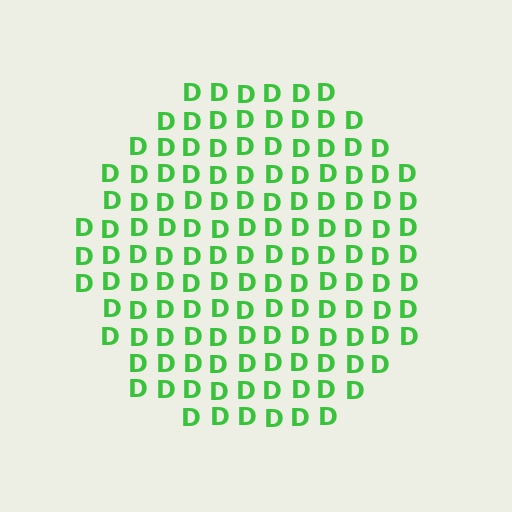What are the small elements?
The small elements are letter D's.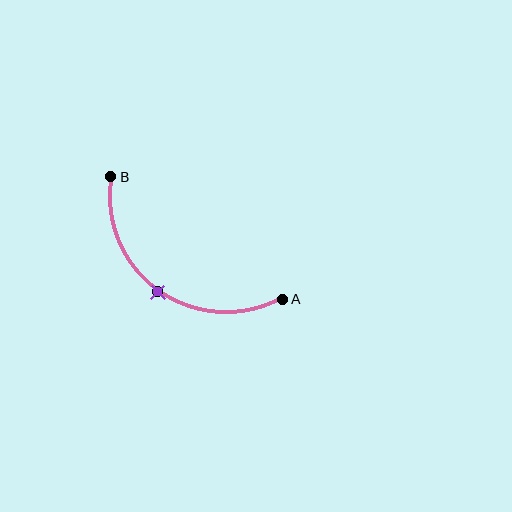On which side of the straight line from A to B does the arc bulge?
The arc bulges below and to the left of the straight line connecting A and B.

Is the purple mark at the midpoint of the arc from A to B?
Yes. The purple mark lies on the arc at equal arc-length from both A and B — it is the arc midpoint.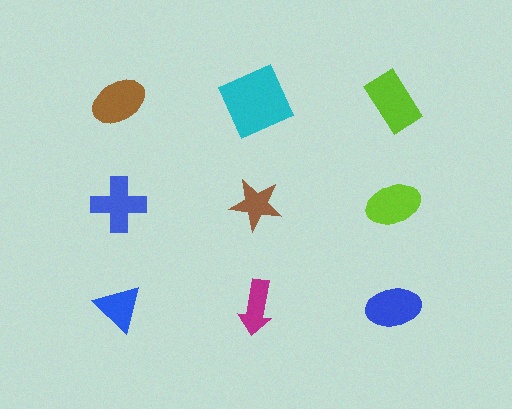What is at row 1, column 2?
A cyan square.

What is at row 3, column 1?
A blue triangle.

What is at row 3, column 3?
A blue ellipse.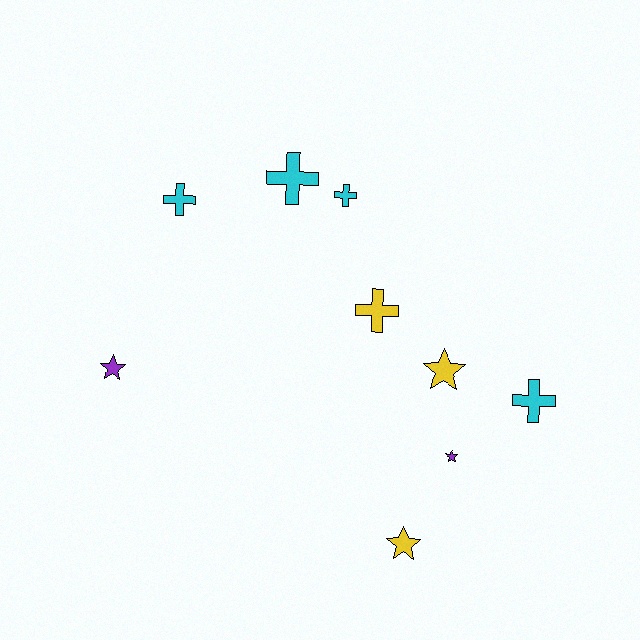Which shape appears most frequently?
Cross, with 5 objects.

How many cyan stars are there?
There are no cyan stars.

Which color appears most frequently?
Cyan, with 4 objects.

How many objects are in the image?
There are 9 objects.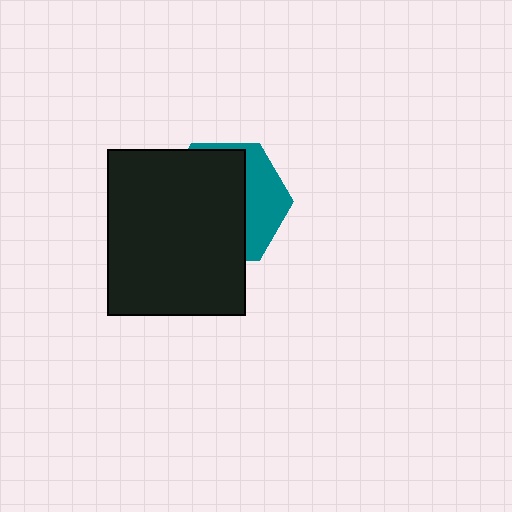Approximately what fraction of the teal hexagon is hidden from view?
Roughly 67% of the teal hexagon is hidden behind the black rectangle.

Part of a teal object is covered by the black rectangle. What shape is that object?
It is a hexagon.